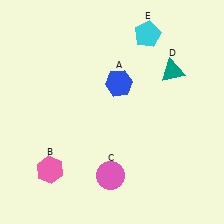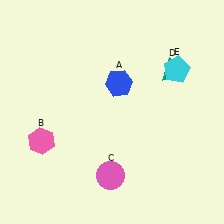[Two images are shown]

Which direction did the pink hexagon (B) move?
The pink hexagon (B) moved up.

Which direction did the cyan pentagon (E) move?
The cyan pentagon (E) moved down.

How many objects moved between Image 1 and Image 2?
2 objects moved between the two images.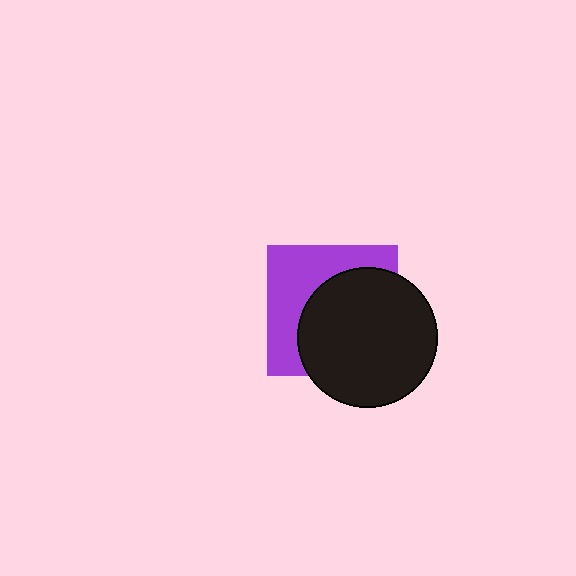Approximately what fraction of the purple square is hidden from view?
Roughly 57% of the purple square is hidden behind the black circle.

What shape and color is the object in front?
The object in front is a black circle.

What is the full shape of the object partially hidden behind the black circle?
The partially hidden object is a purple square.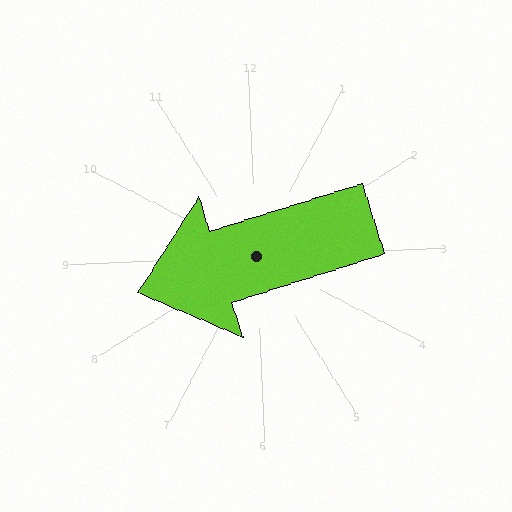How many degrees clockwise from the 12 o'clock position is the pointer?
Approximately 255 degrees.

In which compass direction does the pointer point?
West.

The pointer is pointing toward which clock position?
Roughly 9 o'clock.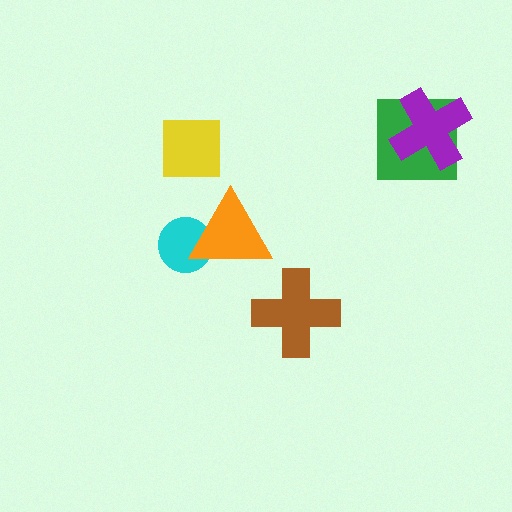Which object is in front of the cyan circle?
The orange triangle is in front of the cyan circle.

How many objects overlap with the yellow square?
0 objects overlap with the yellow square.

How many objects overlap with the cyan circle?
1 object overlaps with the cyan circle.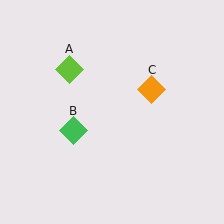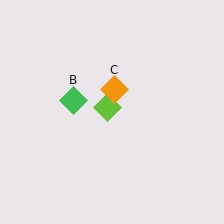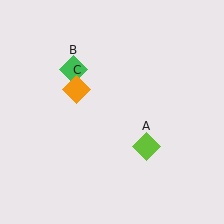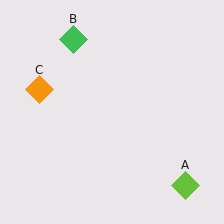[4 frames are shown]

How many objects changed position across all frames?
3 objects changed position: lime diamond (object A), green diamond (object B), orange diamond (object C).